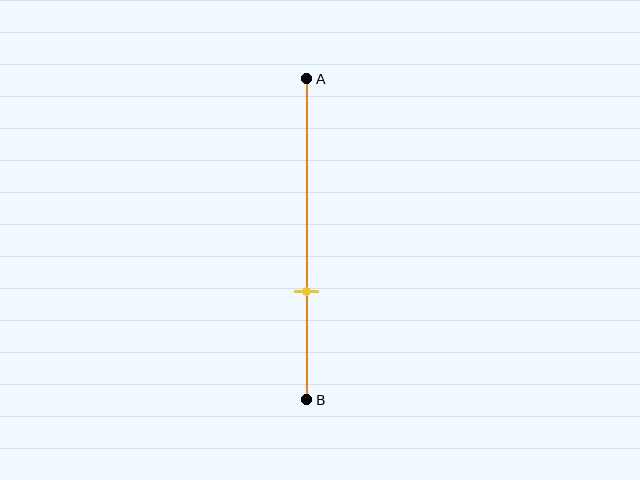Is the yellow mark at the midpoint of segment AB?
No, the mark is at about 65% from A, not at the 50% midpoint.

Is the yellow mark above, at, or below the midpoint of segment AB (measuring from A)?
The yellow mark is below the midpoint of segment AB.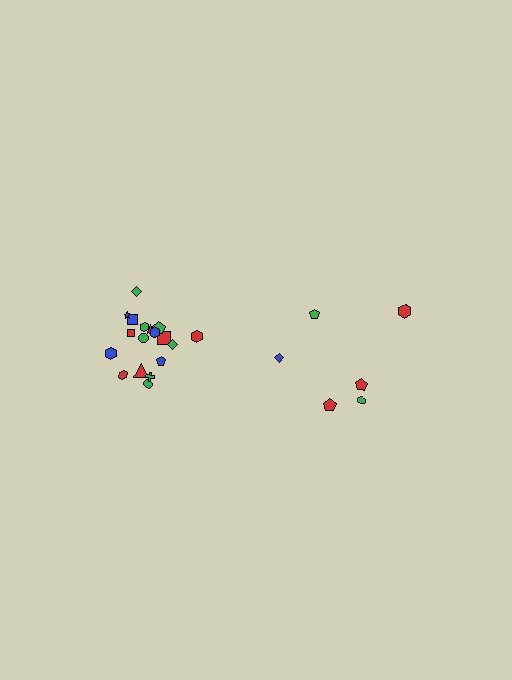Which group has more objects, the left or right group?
The left group.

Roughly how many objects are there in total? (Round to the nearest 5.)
Roughly 25 objects in total.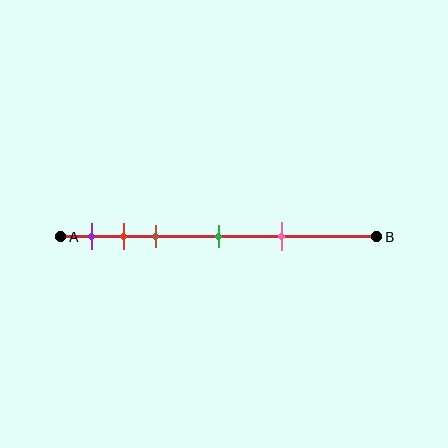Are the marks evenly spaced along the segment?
No, the marks are not evenly spaced.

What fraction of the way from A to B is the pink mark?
The pink mark is approximately 70% (0.7) of the way from A to B.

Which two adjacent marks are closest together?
The red and brown marks are the closest adjacent pair.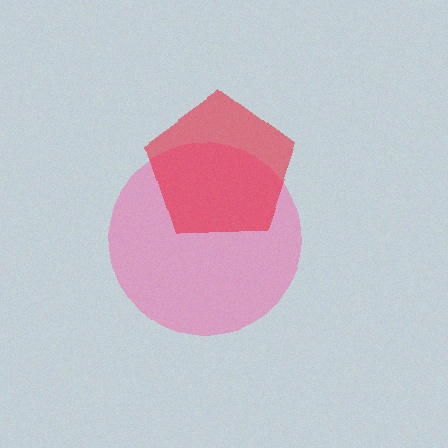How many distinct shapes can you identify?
There are 2 distinct shapes: a pink circle, a red pentagon.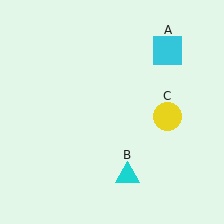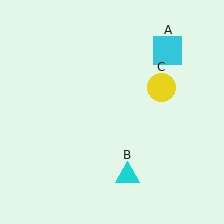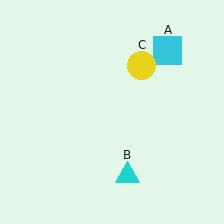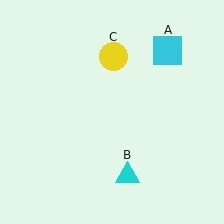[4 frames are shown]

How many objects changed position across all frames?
1 object changed position: yellow circle (object C).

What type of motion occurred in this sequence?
The yellow circle (object C) rotated counterclockwise around the center of the scene.